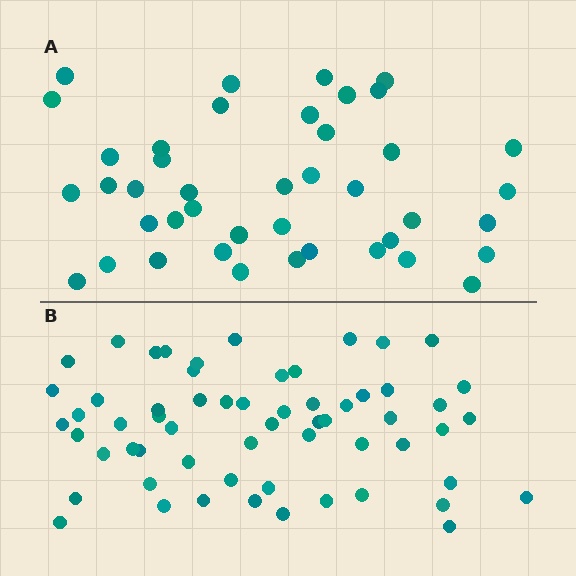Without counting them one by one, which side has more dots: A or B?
Region B (the bottom region) has more dots.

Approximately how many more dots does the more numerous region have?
Region B has approximately 20 more dots than region A.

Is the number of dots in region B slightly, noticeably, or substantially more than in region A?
Region B has noticeably more, but not dramatically so. The ratio is roughly 1.4 to 1.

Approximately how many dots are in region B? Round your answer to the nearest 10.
About 60 dots.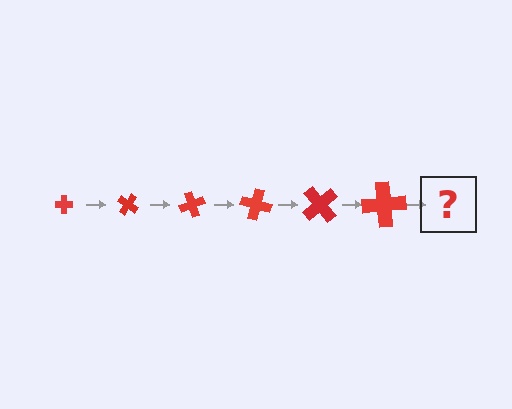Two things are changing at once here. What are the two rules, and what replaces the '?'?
The two rules are that the cross grows larger each step and it rotates 35 degrees each step. The '?' should be a cross, larger than the previous one and rotated 210 degrees from the start.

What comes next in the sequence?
The next element should be a cross, larger than the previous one and rotated 210 degrees from the start.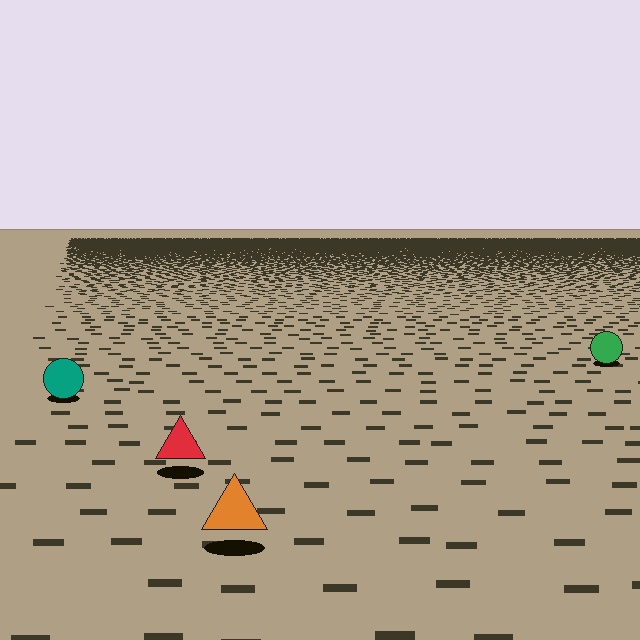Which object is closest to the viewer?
The orange triangle is closest. The texture marks near it are larger and more spread out.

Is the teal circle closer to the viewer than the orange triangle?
No. The orange triangle is closer — you can tell from the texture gradient: the ground texture is coarser near it.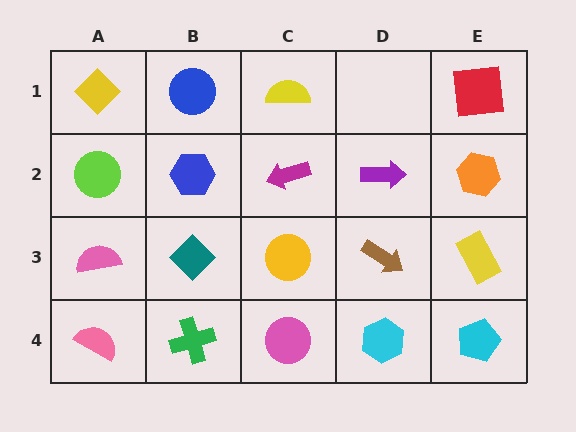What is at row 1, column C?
A yellow semicircle.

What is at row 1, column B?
A blue circle.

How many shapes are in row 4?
5 shapes.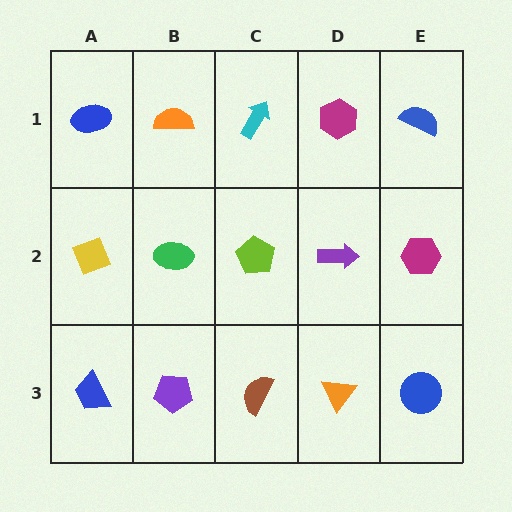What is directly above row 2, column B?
An orange semicircle.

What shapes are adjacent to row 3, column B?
A green ellipse (row 2, column B), a blue trapezoid (row 3, column A), a brown semicircle (row 3, column C).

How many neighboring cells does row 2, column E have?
3.